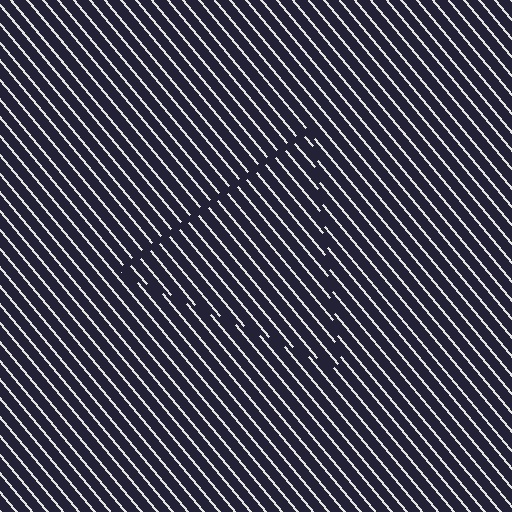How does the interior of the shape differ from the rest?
The interior of the shape contains the same grating, shifted by half a period — the contour is defined by the phase discontinuity where line-ends from the inner and outer gratings abut.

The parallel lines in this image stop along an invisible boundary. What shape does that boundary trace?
An illusory triangle. The interior of the shape contains the same grating, shifted by half a period — the contour is defined by the phase discontinuity where line-ends from the inner and outer gratings abut.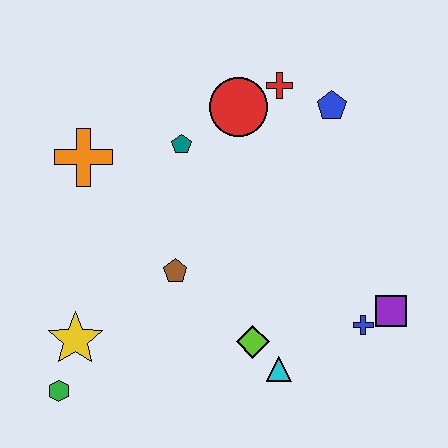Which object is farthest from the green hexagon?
The blue pentagon is farthest from the green hexagon.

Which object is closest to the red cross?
The red circle is closest to the red cross.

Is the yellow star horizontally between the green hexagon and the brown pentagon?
Yes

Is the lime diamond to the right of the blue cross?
No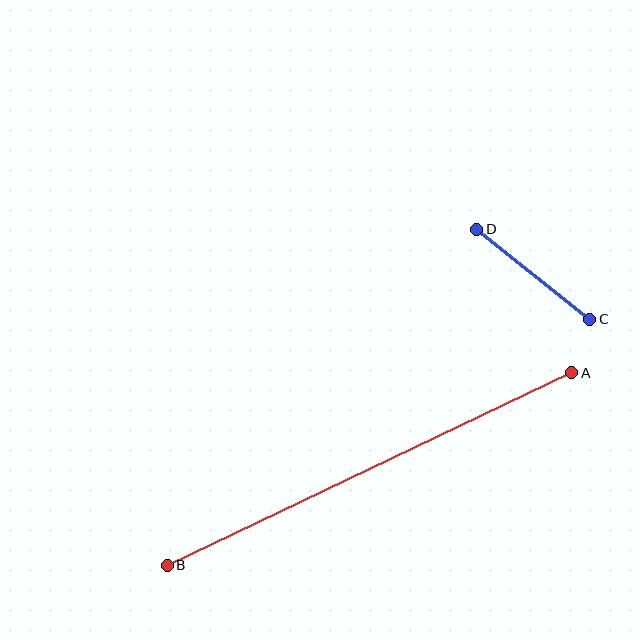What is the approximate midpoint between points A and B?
The midpoint is at approximately (369, 469) pixels.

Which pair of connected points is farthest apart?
Points A and B are farthest apart.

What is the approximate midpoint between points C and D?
The midpoint is at approximately (533, 274) pixels.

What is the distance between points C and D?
The distance is approximately 144 pixels.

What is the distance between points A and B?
The distance is approximately 448 pixels.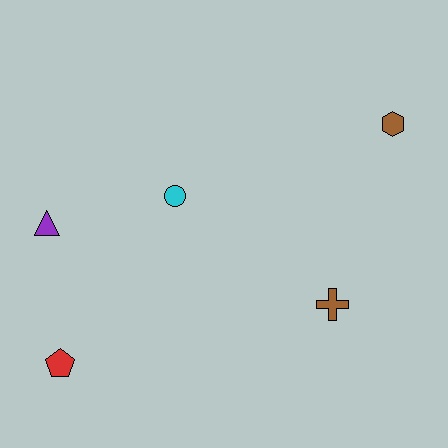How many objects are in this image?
There are 5 objects.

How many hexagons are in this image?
There is 1 hexagon.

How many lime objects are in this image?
There are no lime objects.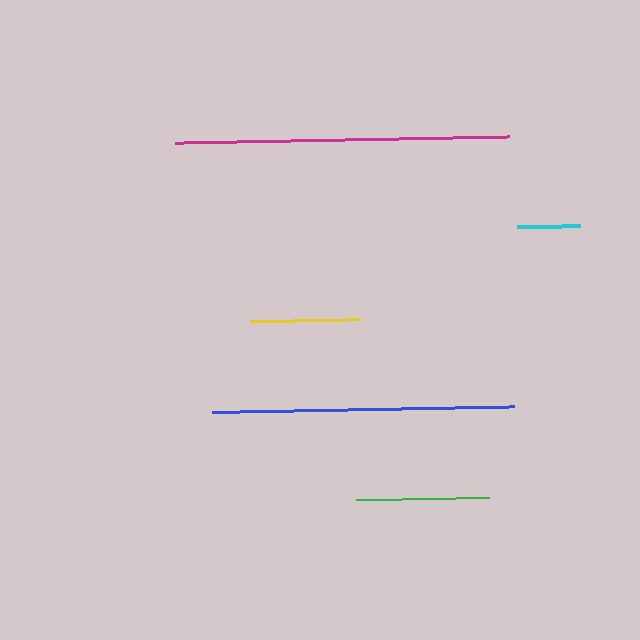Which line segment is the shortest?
The cyan line is the shortest at approximately 62 pixels.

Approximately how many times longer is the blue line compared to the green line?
The blue line is approximately 2.3 times the length of the green line.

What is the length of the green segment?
The green segment is approximately 133 pixels long.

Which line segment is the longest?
The magenta line is the longest at approximately 334 pixels.